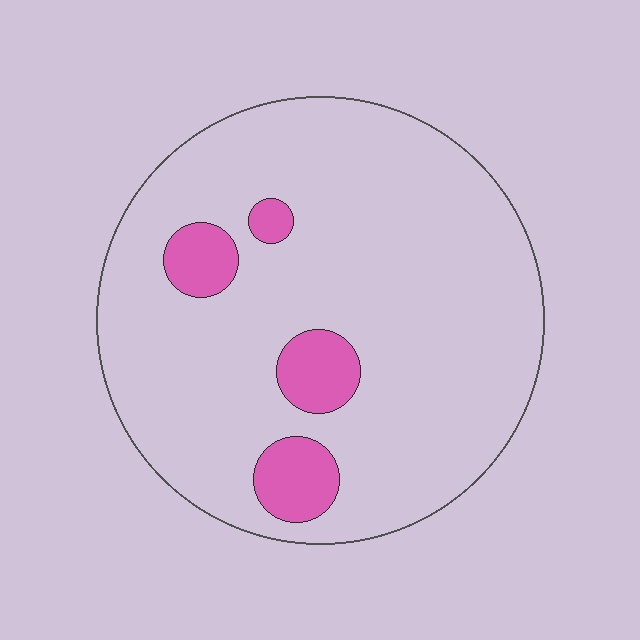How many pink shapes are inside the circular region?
4.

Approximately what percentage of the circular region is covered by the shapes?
Approximately 10%.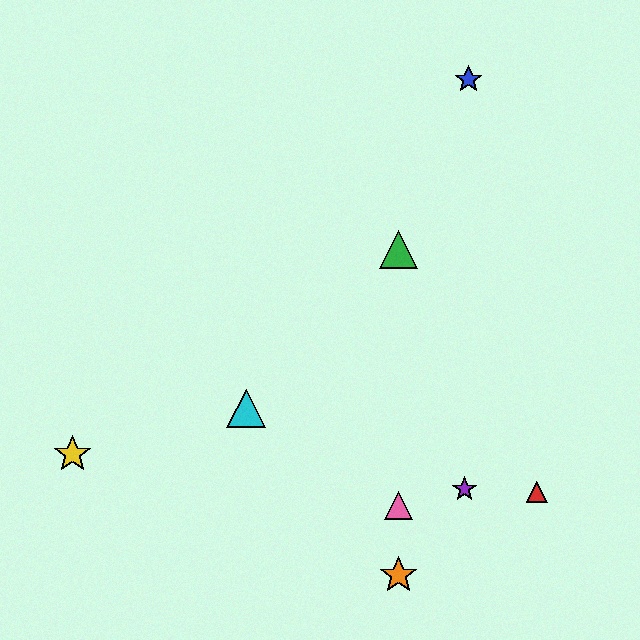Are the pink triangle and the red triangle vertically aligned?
No, the pink triangle is at x≈399 and the red triangle is at x≈537.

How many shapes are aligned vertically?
3 shapes (the green triangle, the orange star, the pink triangle) are aligned vertically.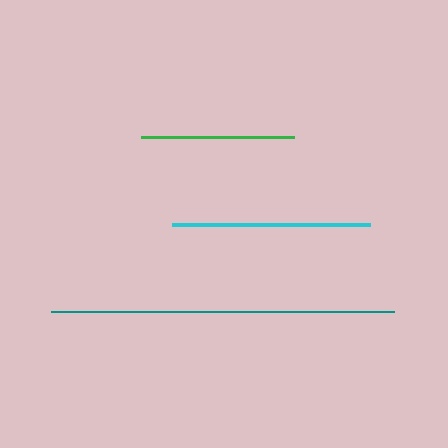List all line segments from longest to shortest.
From longest to shortest: teal, cyan, green.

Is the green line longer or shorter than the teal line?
The teal line is longer than the green line.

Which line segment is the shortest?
The green line is the shortest at approximately 153 pixels.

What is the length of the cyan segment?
The cyan segment is approximately 198 pixels long.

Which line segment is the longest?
The teal line is the longest at approximately 343 pixels.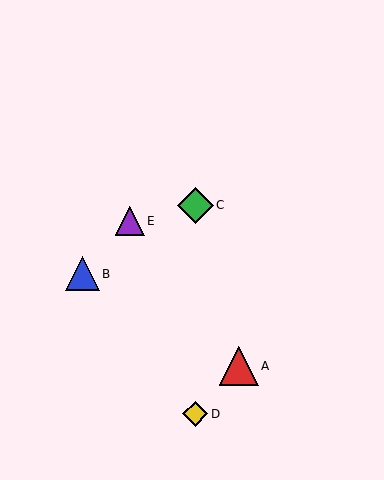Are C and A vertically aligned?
No, C is at x≈195 and A is at x≈239.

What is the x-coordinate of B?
Object B is at x≈83.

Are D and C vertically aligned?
Yes, both are at x≈195.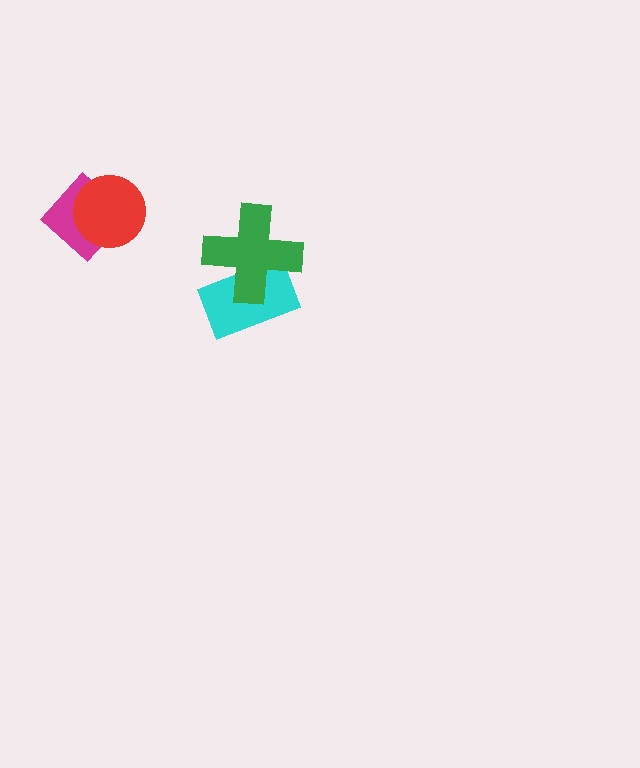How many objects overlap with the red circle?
1 object overlaps with the red circle.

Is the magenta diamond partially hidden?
Yes, it is partially covered by another shape.